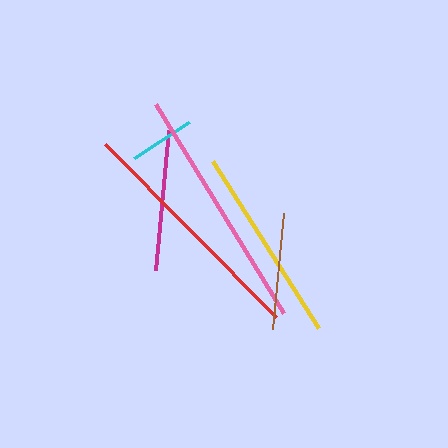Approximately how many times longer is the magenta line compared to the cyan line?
The magenta line is approximately 2.1 times the length of the cyan line.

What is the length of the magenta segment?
The magenta segment is approximately 140 pixels long.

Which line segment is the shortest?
The cyan line is the shortest at approximately 65 pixels.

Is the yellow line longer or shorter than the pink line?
The pink line is longer than the yellow line.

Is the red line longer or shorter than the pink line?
The pink line is longer than the red line.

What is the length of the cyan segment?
The cyan segment is approximately 65 pixels long.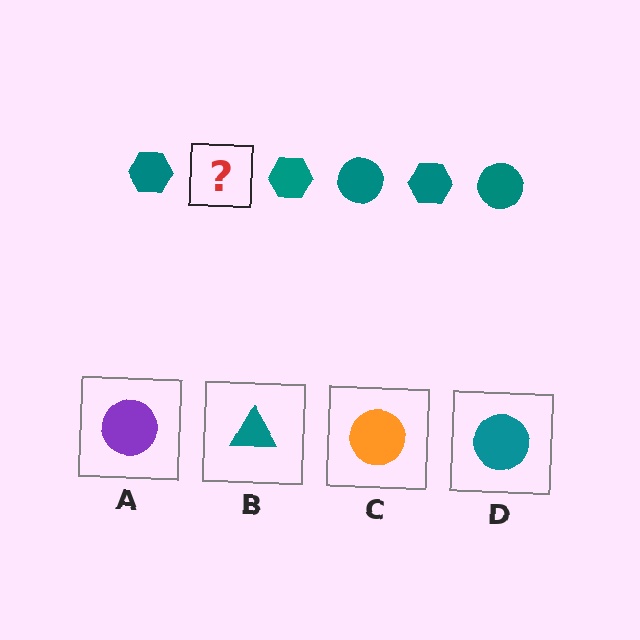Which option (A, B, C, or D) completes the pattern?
D.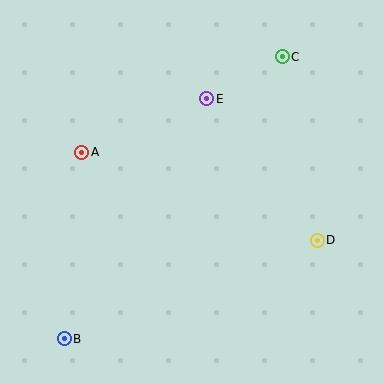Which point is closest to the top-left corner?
Point A is closest to the top-left corner.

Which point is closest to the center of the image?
Point E at (207, 99) is closest to the center.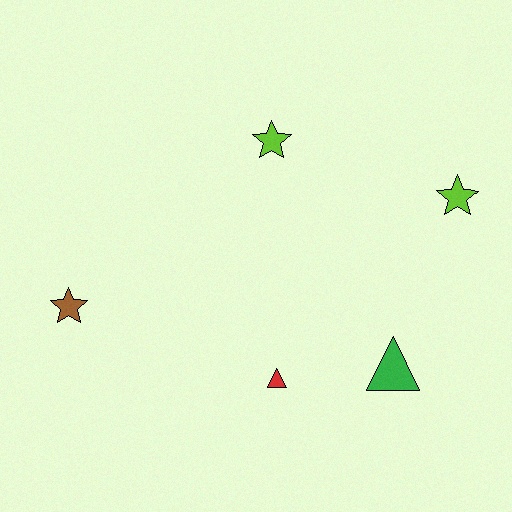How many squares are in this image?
There are no squares.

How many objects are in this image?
There are 5 objects.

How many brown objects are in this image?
There is 1 brown object.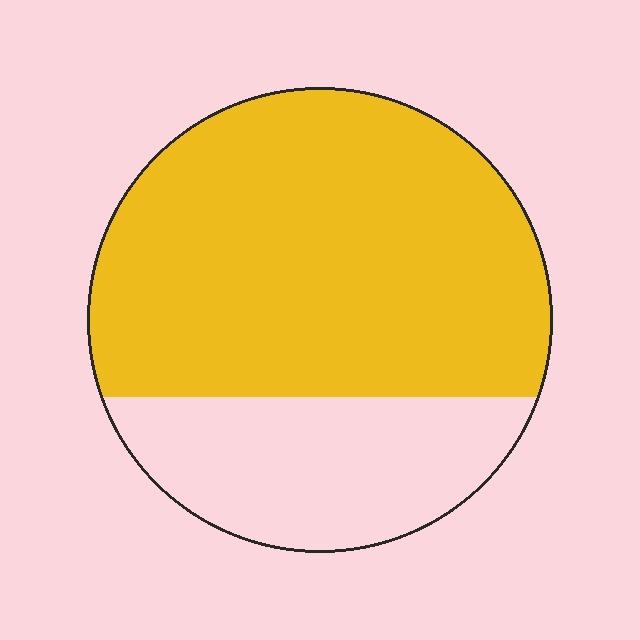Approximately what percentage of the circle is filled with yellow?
Approximately 70%.